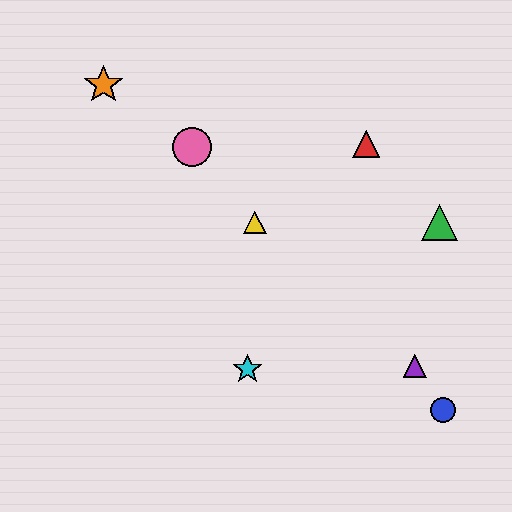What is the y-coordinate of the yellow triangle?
The yellow triangle is at y≈223.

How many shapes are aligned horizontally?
2 shapes (the green triangle, the yellow triangle) are aligned horizontally.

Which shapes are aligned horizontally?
The green triangle, the yellow triangle are aligned horizontally.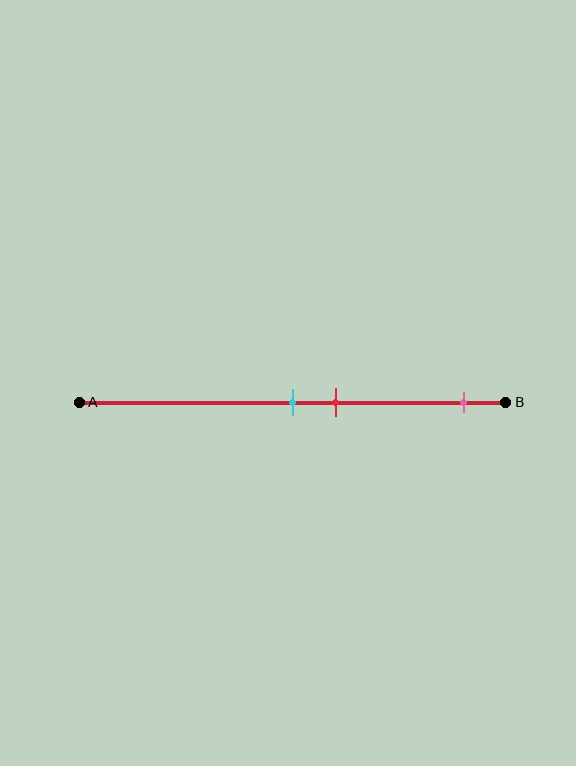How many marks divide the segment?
There are 3 marks dividing the segment.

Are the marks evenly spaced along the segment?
No, the marks are not evenly spaced.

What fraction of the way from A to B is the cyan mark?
The cyan mark is approximately 50% (0.5) of the way from A to B.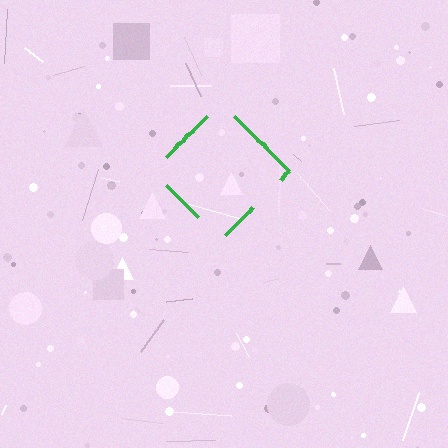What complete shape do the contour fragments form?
The contour fragments form a diamond.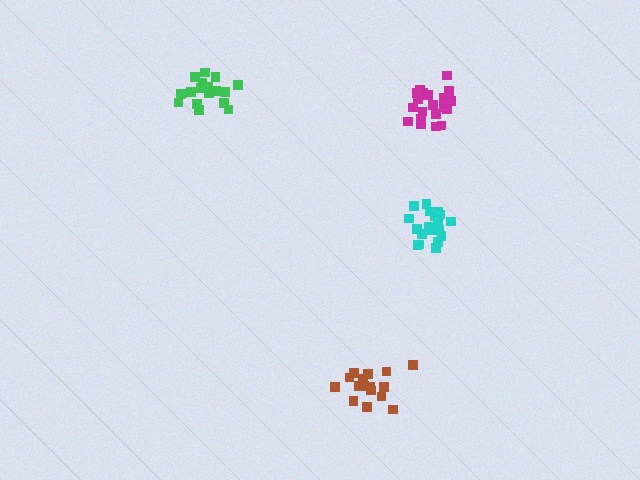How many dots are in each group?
Group 1: 19 dots, Group 2: 16 dots, Group 3: 20 dots, Group 4: 20 dots (75 total).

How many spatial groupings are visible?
There are 4 spatial groupings.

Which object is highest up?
The green cluster is topmost.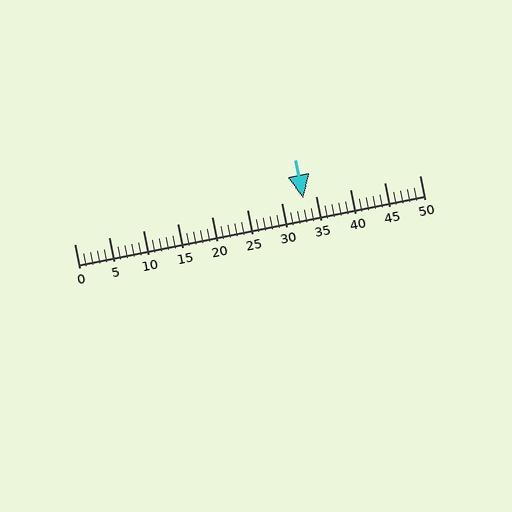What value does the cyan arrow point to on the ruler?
The cyan arrow points to approximately 33.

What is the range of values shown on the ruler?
The ruler shows values from 0 to 50.